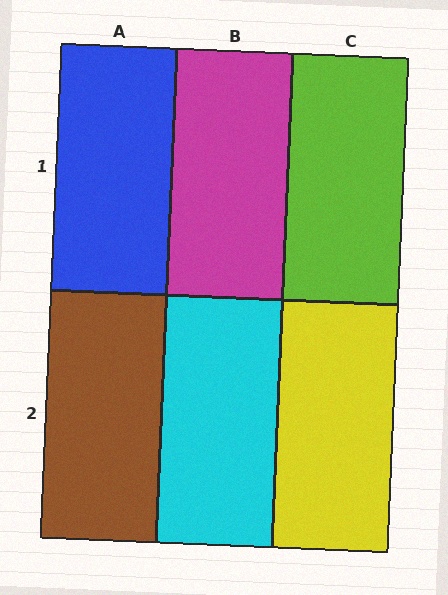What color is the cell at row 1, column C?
Lime.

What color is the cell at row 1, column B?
Magenta.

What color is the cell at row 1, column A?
Blue.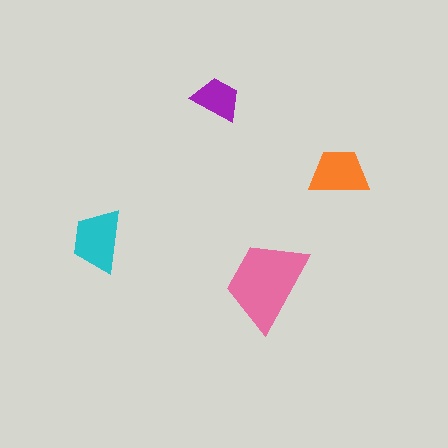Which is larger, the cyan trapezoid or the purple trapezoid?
The cyan one.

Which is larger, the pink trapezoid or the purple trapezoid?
The pink one.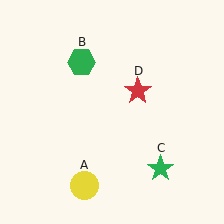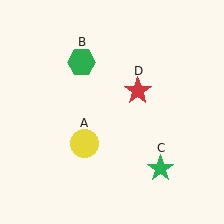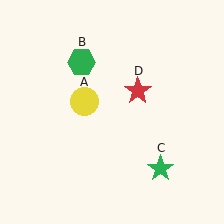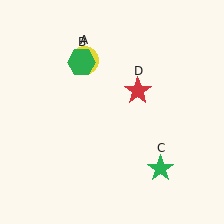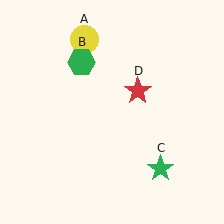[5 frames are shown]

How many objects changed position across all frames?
1 object changed position: yellow circle (object A).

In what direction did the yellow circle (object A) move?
The yellow circle (object A) moved up.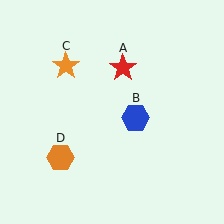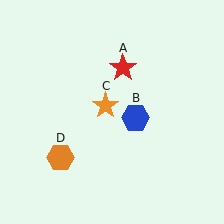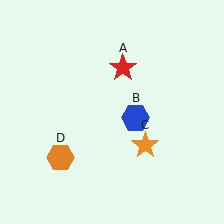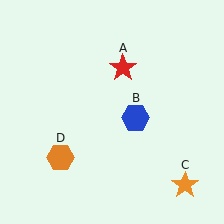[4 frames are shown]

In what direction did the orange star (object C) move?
The orange star (object C) moved down and to the right.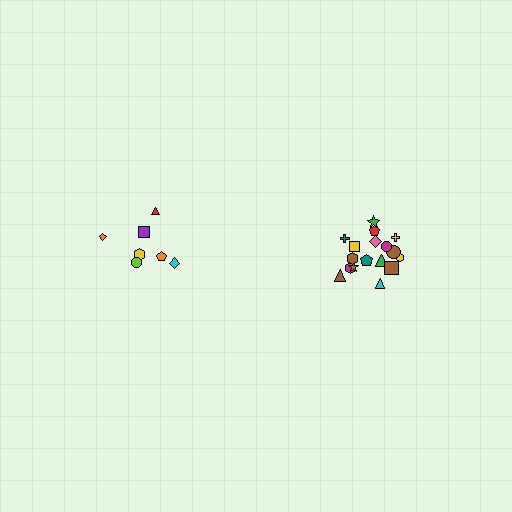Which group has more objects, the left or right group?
The right group.